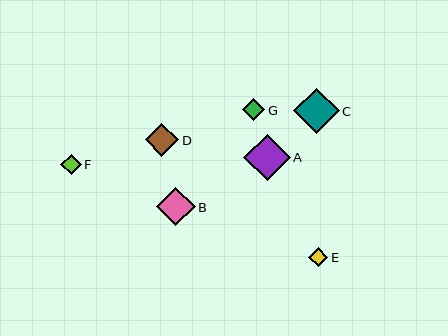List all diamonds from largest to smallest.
From largest to smallest: A, C, B, D, G, F, E.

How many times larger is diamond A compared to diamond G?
Diamond A is approximately 2.1 times the size of diamond G.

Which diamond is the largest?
Diamond A is the largest with a size of approximately 47 pixels.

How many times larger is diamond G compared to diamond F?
Diamond G is approximately 1.1 times the size of diamond F.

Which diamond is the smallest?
Diamond E is the smallest with a size of approximately 19 pixels.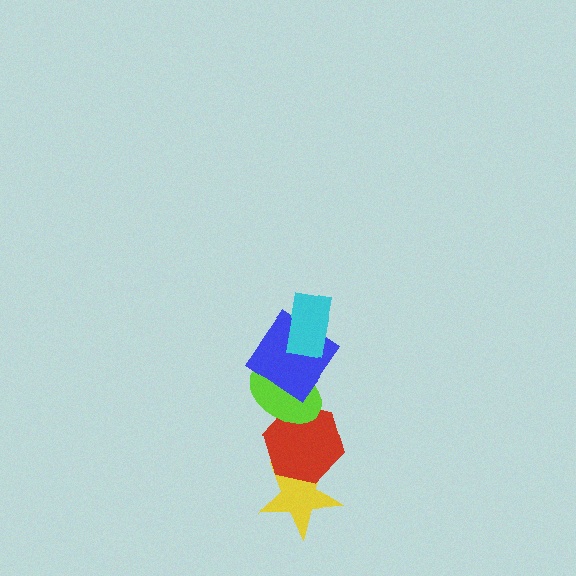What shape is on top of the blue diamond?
The cyan rectangle is on top of the blue diamond.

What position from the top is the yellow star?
The yellow star is 5th from the top.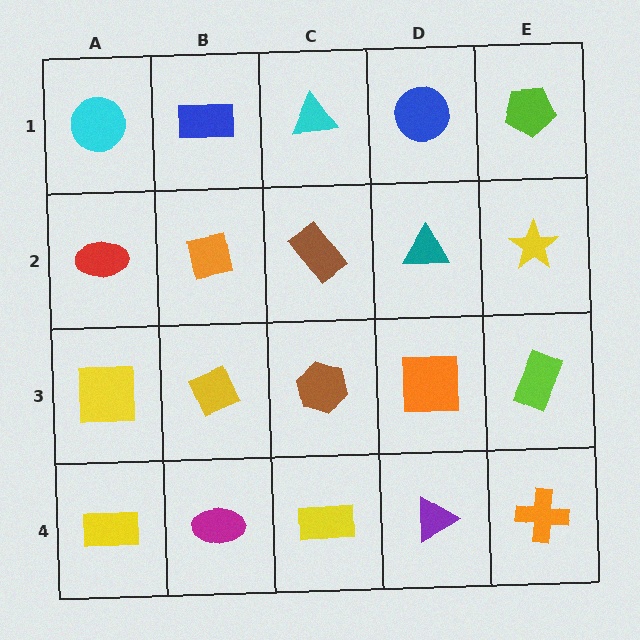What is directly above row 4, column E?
A lime rectangle.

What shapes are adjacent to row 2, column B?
A blue rectangle (row 1, column B), a yellow diamond (row 3, column B), a red ellipse (row 2, column A), a brown rectangle (row 2, column C).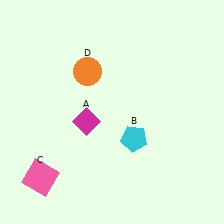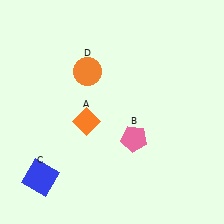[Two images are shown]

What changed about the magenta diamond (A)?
In Image 1, A is magenta. In Image 2, it changed to orange.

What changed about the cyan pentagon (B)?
In Image 1, B is cyan. In Image 2, it changed to pink.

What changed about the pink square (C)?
In Image 1, C is pink. In Image 2, it changed to blue.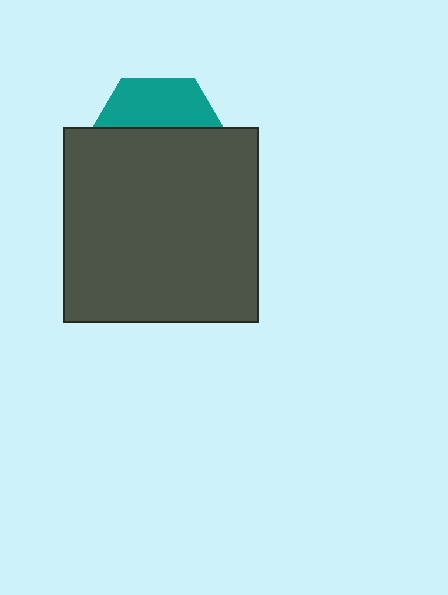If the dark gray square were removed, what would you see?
You would see the complete teal hexagon.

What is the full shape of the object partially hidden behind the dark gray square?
The partially hidden object is a teal hexagon.